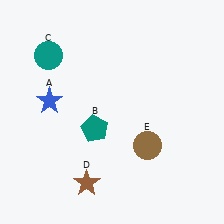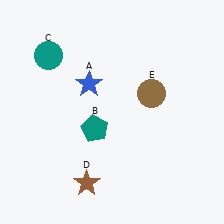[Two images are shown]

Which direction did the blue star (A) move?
The blue star (A) moved right.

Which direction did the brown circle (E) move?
The brown circle (E) moved up.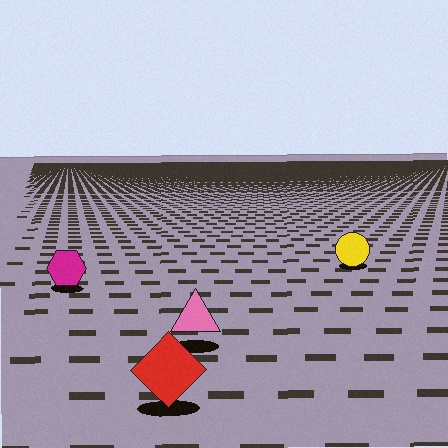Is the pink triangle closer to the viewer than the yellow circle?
Yes. The pink triangle is closer — you can tell from the texture gradient: the ground texture is coarser near it.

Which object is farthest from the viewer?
The yellow circle is farthest from the viewer. It appears smaller and the ground texture around it is denser.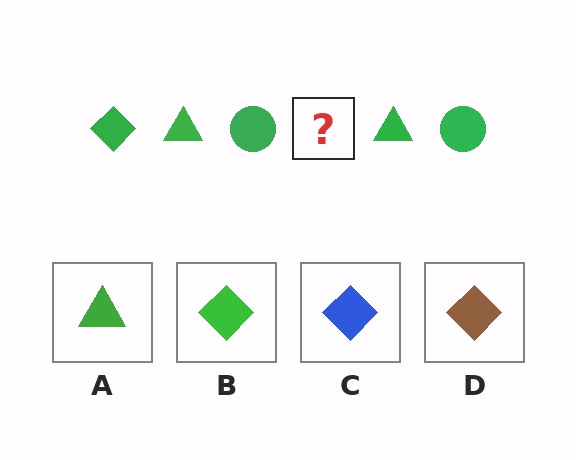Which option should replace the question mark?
Option B.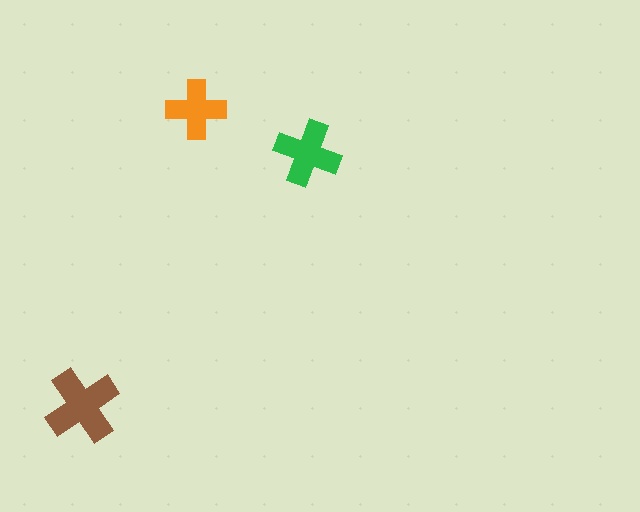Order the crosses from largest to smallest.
the brown one, the green one, the orange one.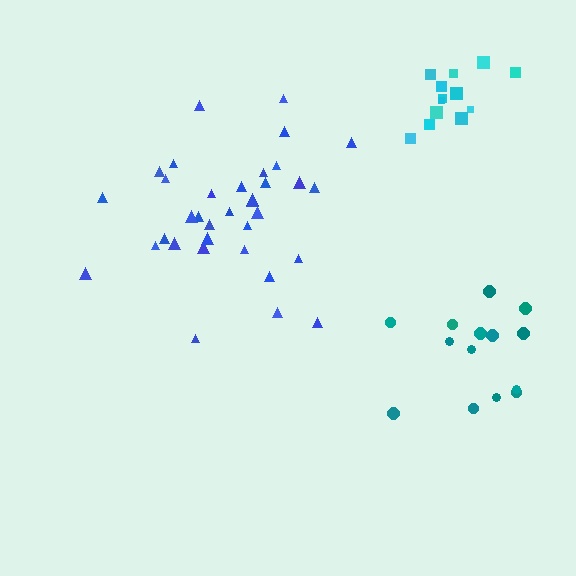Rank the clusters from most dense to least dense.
cyan, blue, teal.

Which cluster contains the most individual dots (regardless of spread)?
Blue (35).